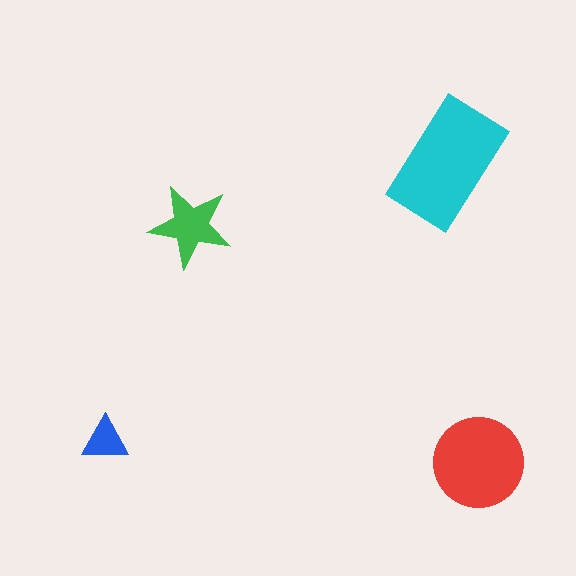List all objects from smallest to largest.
The blue triangle, the green star, the red circle, the cyan rectangle.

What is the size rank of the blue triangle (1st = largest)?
4th.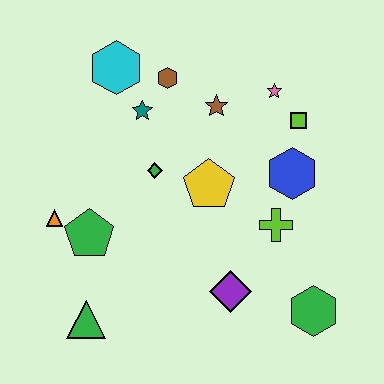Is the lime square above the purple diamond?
Yes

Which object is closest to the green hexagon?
The purple diamond is closest to the green hexagon.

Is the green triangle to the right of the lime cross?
No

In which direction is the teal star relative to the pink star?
The teal star is to the left of the pink star.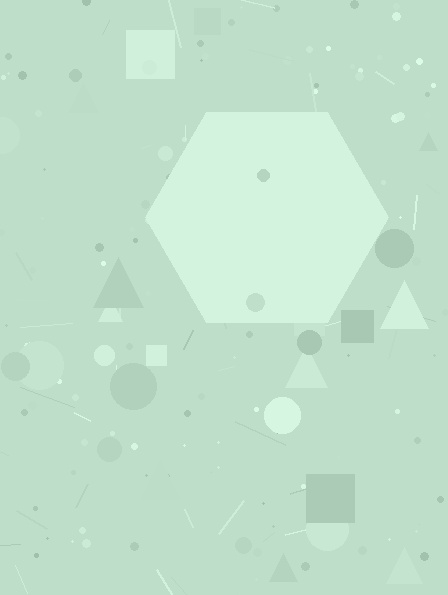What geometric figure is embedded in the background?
A hexagon is embedded in the background.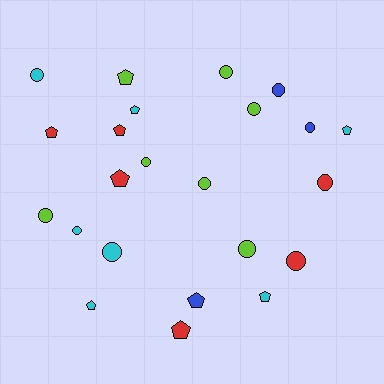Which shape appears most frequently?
Circle, with 13 objects.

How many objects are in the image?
There are 23 objects.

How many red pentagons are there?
There are 4 red pentagons.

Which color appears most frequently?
Cyan, with 7 objects.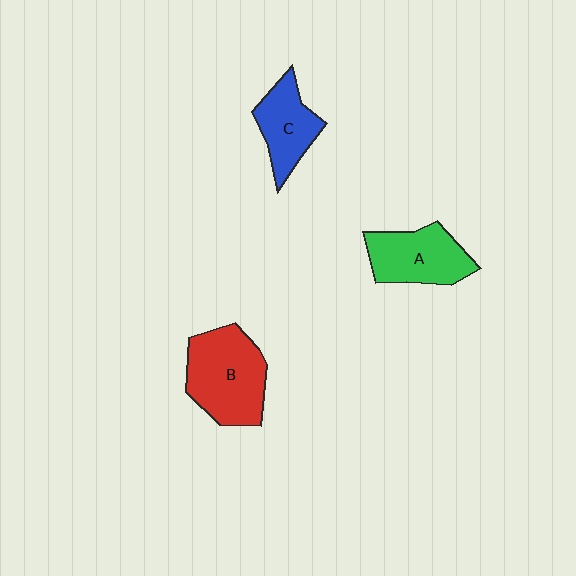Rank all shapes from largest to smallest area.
From largest to smallest: B (red), A (green), C (blue).